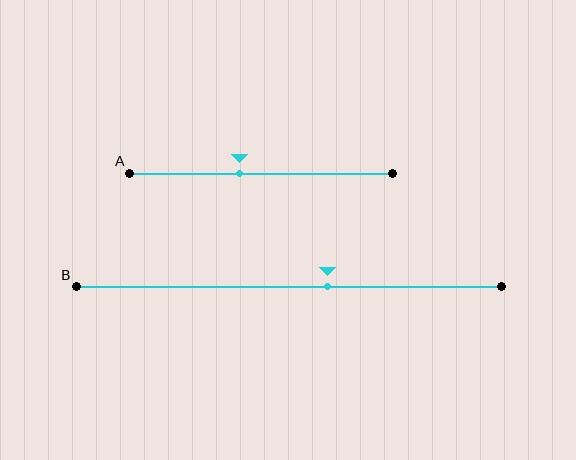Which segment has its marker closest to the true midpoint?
Segment A has its marker closest to the true midpoint.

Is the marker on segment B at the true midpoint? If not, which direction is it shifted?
No, the marker on segment B is shifted to the right by about 9% of the segment length.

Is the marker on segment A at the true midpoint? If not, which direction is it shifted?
No, the marker on segment A is shifted to the left by about 8% of the segment length.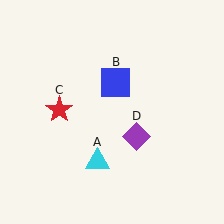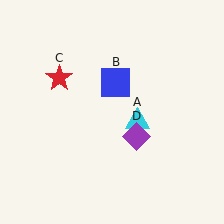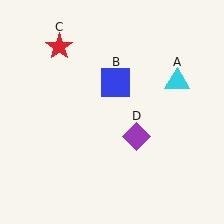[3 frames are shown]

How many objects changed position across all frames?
2 objects changed position: cyan triangle (object A), red star (object C).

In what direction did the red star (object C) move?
The red star (object C) moved up.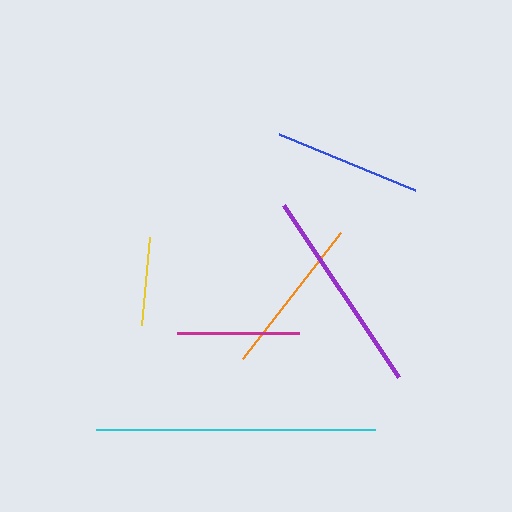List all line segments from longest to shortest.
From longest to shortest: cyan, purple, orange, blue, magenta, yellow.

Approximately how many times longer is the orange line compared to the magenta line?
The orange line is approximately 1.3 times the length of the magenta line.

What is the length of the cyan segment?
The cyan segment is approximately 279 pixels long.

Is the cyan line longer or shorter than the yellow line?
The cyan line is longer than the yellow line.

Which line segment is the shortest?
The yellow line is the shortest at approximately 89 pixels.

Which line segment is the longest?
The cyan line is the longest at approximately 279 pixels.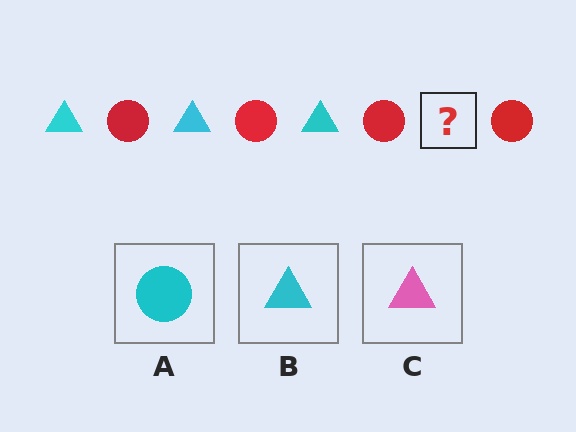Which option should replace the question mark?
Option B.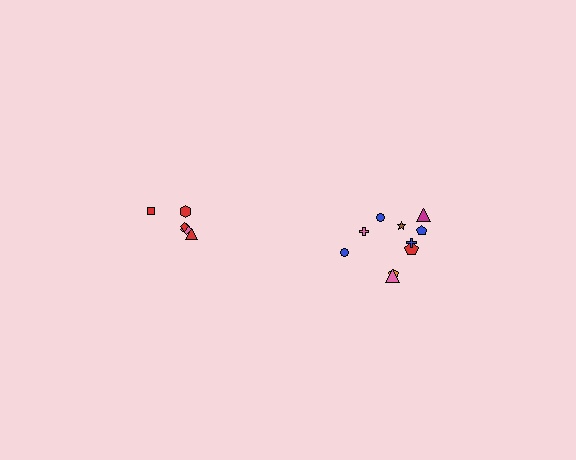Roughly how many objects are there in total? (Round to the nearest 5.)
Roughly 15 objects in total.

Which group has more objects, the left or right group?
The right group.